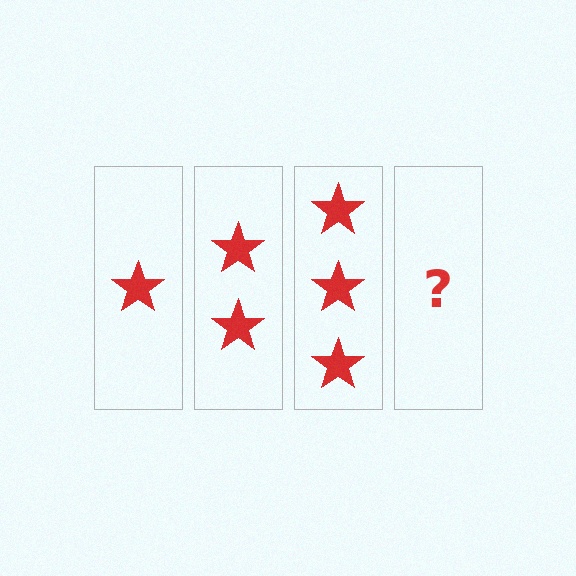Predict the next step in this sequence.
The next step is 4 stars.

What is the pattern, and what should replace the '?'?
The pattern is that each step adds one more star. The '?' should be 4 stars.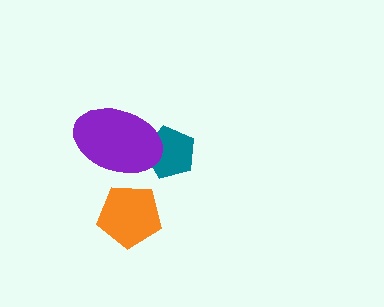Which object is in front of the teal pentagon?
The purple ellipse is in front of the teal pentagon.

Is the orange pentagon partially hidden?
No, no other shape covers it.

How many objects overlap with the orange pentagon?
0 objects overlap with the orange pentagon.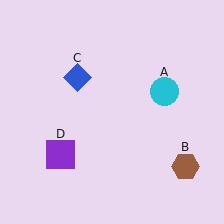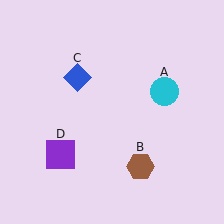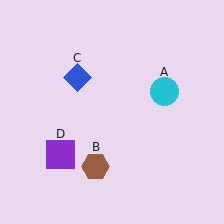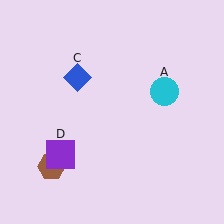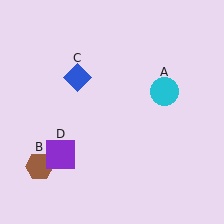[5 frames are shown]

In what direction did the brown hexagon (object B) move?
The brown hexagon (object B) moved left.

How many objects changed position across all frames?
1 object changed position: brown hexagon (object B).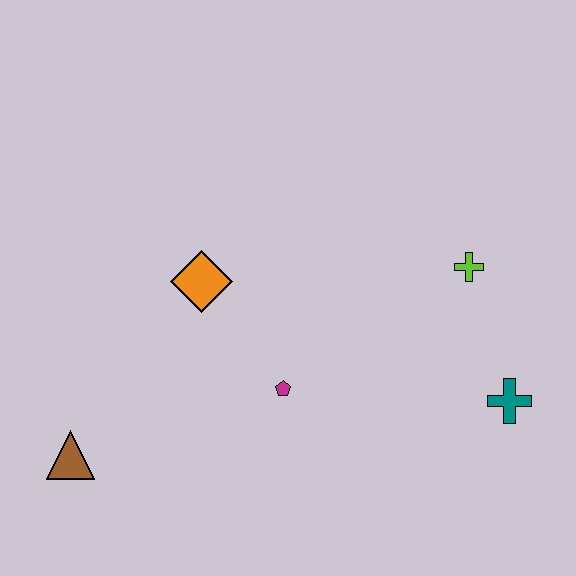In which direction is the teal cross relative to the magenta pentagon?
The teal cross is to the right of the magenta pentagon.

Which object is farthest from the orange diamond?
The teal cross is farthest from the orange diamond.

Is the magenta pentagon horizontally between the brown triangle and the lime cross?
Yes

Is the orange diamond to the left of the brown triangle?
No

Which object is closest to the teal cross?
The lime cross is closest to the teal cross.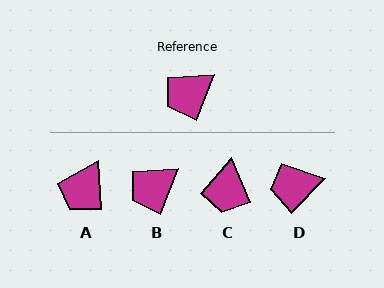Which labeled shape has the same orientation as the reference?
B.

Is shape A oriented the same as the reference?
No, it is off by about 25 degrees.